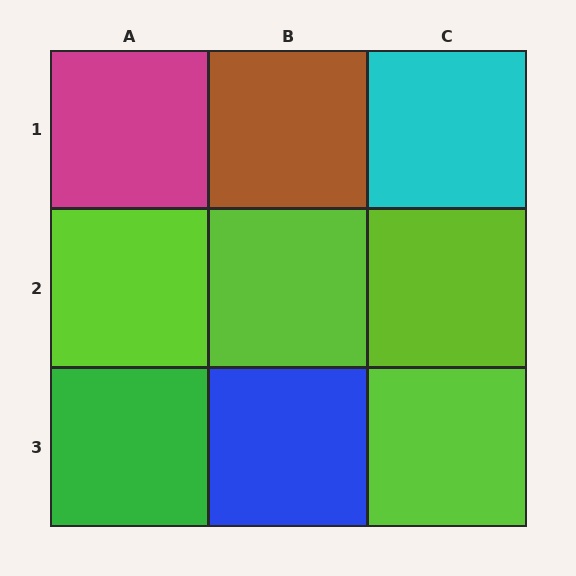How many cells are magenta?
1 cell is magenta.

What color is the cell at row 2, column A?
Lime.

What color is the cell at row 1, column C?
Cyan.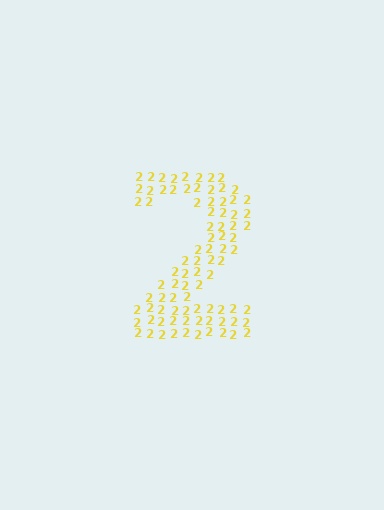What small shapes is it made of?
It is made of small digit 2's.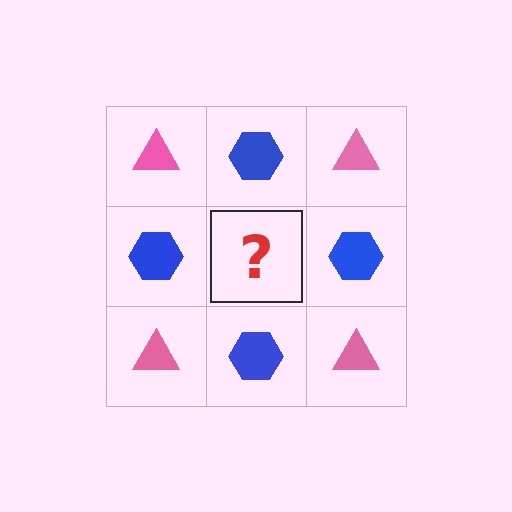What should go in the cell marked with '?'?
The missing cell should contain a pink triangle.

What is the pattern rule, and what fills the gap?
The rule is that it alternates pink triangle and blue hexagon in a checkerboard pattern. The gap should be filled with a pink triangle.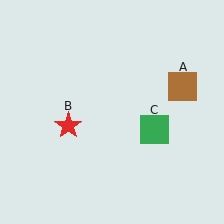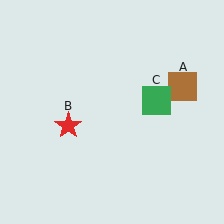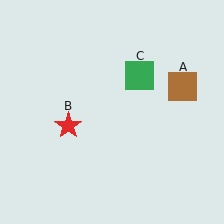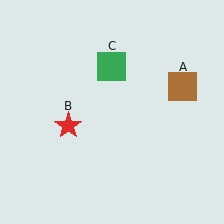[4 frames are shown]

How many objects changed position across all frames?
1 object changed position: green square (object C).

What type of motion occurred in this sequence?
The green square (object C) rotated counterclockwise around the center of the scene.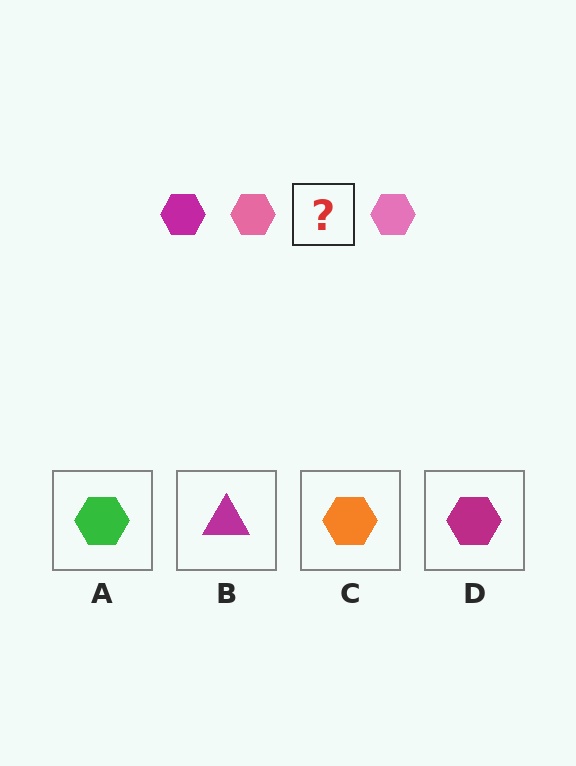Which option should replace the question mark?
Option D.